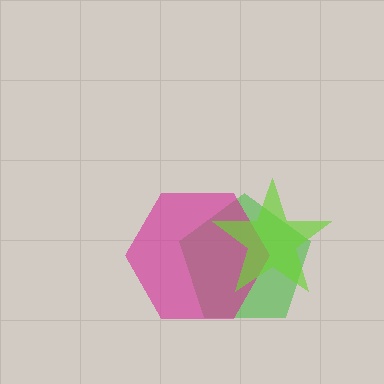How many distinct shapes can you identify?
There are 3 distinct shapes: a green pentagon, a magenta hexagon, a lime star.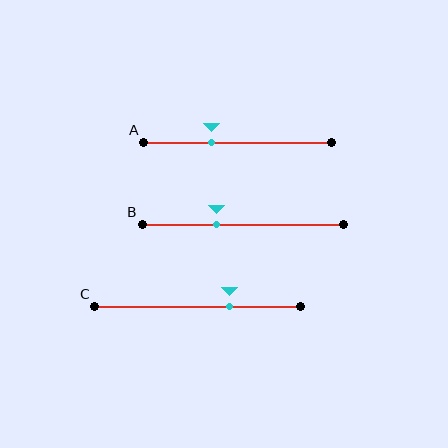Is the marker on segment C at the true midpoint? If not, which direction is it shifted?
No, the marker on segment C is shifted to the right by about 15% of the segment length.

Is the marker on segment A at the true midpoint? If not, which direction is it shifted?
No, the marker on segment A is shifted to the left by about 14% of the segment length.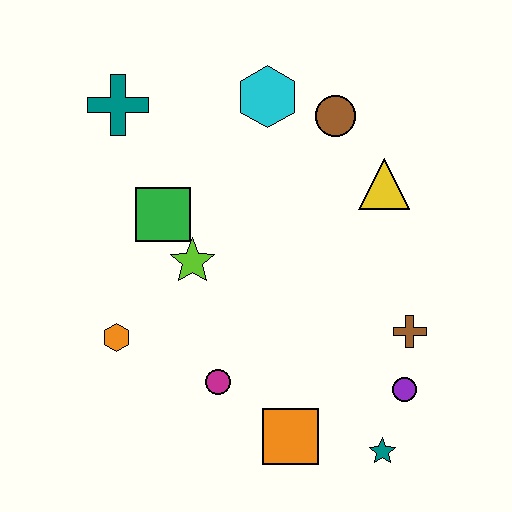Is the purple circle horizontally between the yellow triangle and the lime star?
No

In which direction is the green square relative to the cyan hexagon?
The green square is below the cyan hexagon.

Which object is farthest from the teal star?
The teal cross is farthest from the teal star.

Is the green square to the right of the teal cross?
Yes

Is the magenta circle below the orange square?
No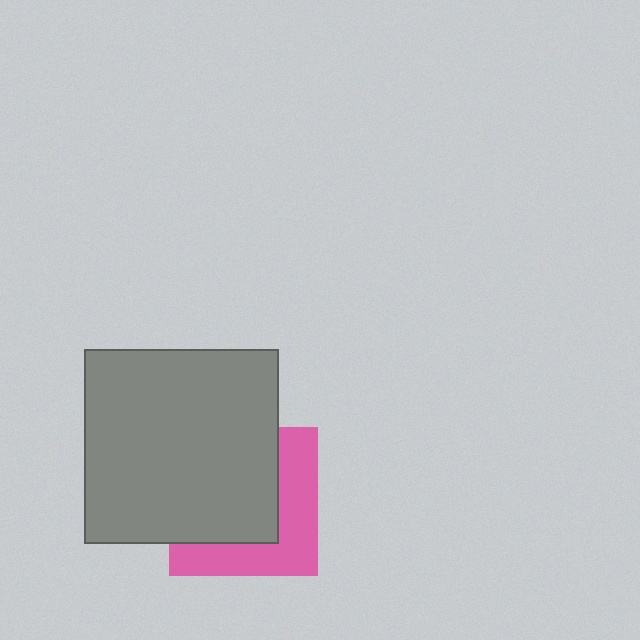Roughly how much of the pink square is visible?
A small part of it is visible (roughly 42%).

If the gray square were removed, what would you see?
You would see the complete pink square.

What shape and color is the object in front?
The object in front is a gray square.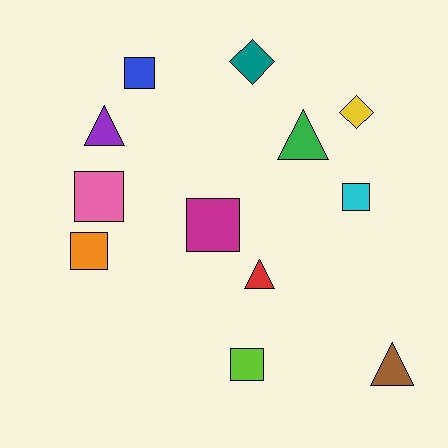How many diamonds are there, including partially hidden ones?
There are 2 diamonds.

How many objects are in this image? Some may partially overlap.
There are 12 objects.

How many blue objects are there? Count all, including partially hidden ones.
There is 1 blue object.